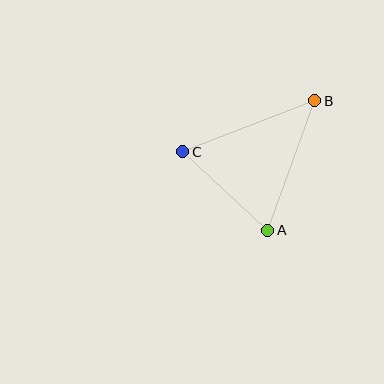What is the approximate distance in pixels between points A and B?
The distance between A and B is approximately 138 pixels.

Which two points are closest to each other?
Points A and C are closest to each other.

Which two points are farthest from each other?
Points B and C are farthest from each other.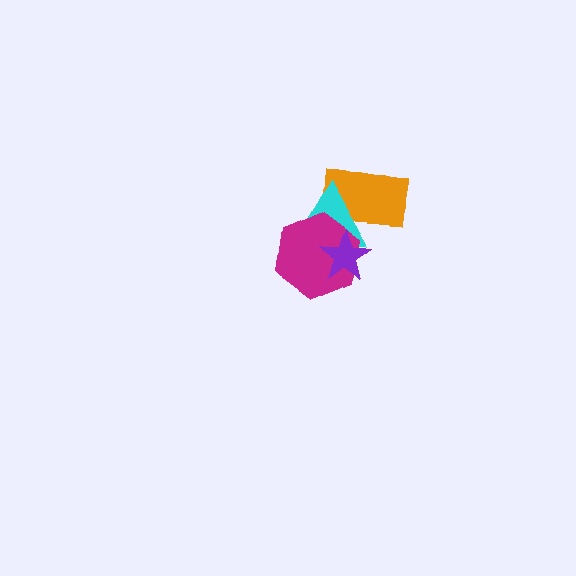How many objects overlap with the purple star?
3 objects overlap with the purple star.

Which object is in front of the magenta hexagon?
The purple star is in front of the magenta hexagon.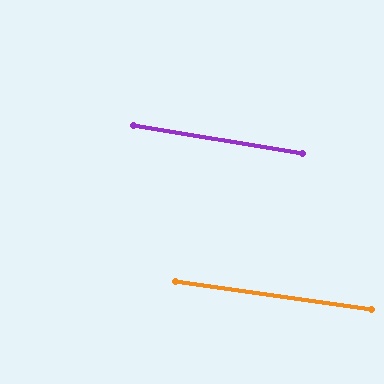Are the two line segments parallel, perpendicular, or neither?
Parallel — their directions differ by only 1.4°.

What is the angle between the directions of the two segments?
Approximately 1 degree.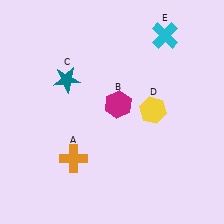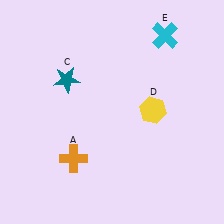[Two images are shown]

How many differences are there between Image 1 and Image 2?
There is 1 difference between the two images.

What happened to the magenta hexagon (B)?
The magenta hexagon (B) was removed in Image 2. It was in the top-right area of Image 1.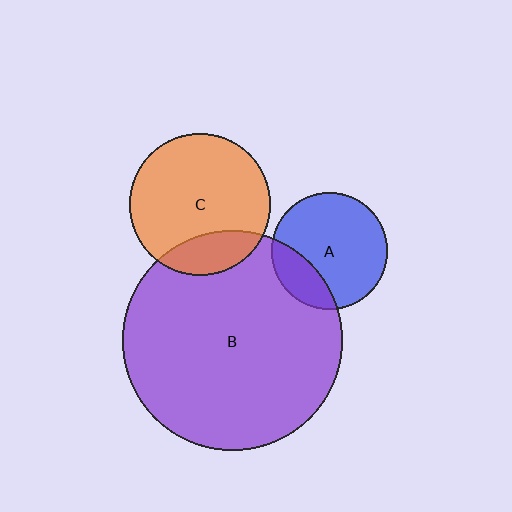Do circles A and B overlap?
Yes.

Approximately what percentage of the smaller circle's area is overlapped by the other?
Approximately 25%.